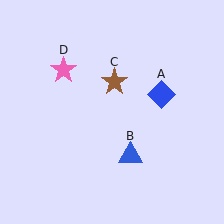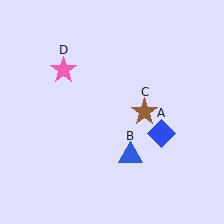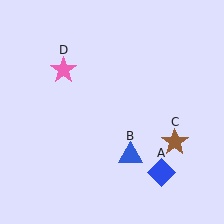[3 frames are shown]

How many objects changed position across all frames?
2 objects changed position: blue diamond (object A), brown star (object C).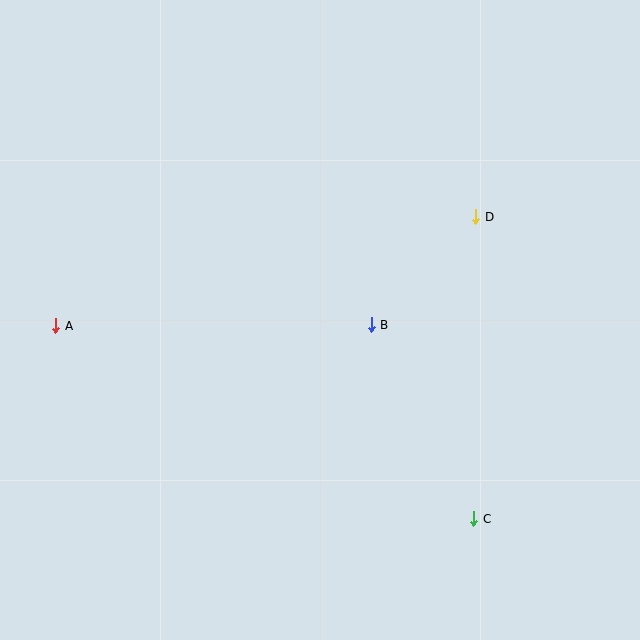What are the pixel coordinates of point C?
Point C is at (474, 519).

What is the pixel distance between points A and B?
The distance between A and B is 315 pixels.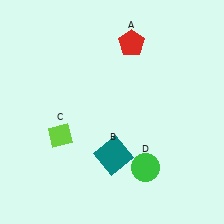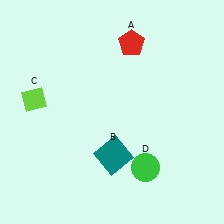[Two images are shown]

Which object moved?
The lime diamond (C) moved up.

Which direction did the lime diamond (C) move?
The lime diamond (C) moved up.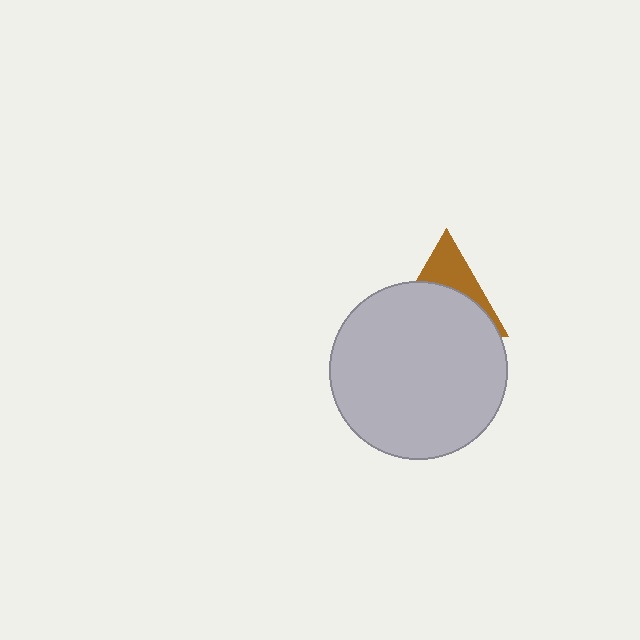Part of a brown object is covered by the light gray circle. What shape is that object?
It is a triangle.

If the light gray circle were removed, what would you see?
You would see the complete brown triangle.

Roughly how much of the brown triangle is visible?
A small part of it is visible (roughly 35%).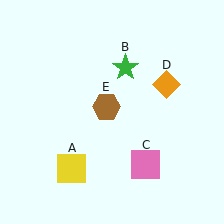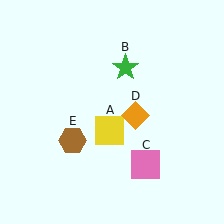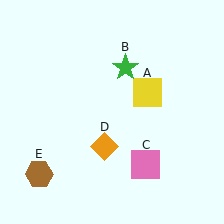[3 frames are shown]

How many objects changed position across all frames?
3 objects changed position: yellow square (object A), orange diamond (object D), brown hexagon (object E).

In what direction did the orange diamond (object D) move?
The orange diamond (object D) moved down and to the left.